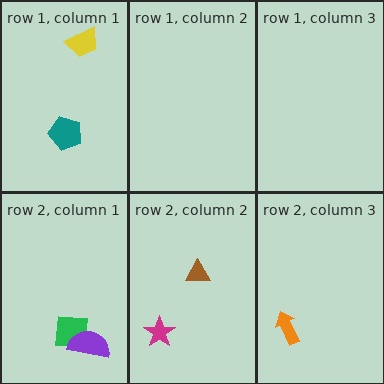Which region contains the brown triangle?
The row 2, column 2 region.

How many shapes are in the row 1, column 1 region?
2.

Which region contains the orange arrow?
The row 2, column 3 region.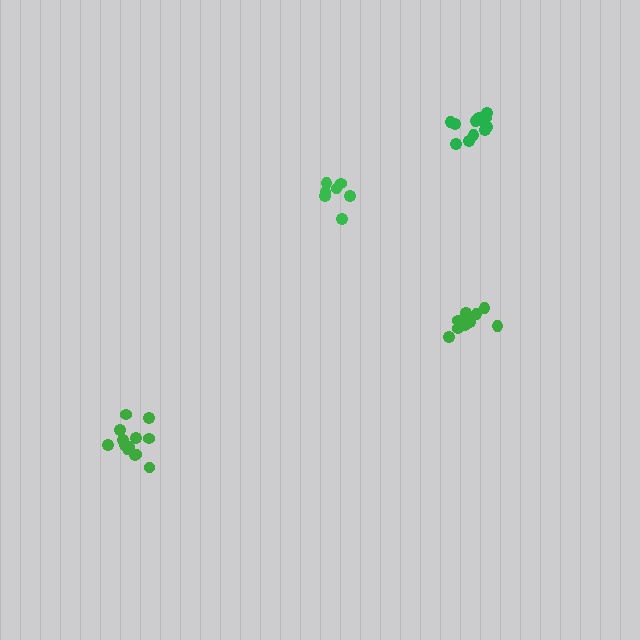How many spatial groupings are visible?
There are 4 spatial groupings.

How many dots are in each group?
Group 1: 13 dots, Group 2: 10 dots, Group 3: 12 dots, Group 4: 7 dots (42 total).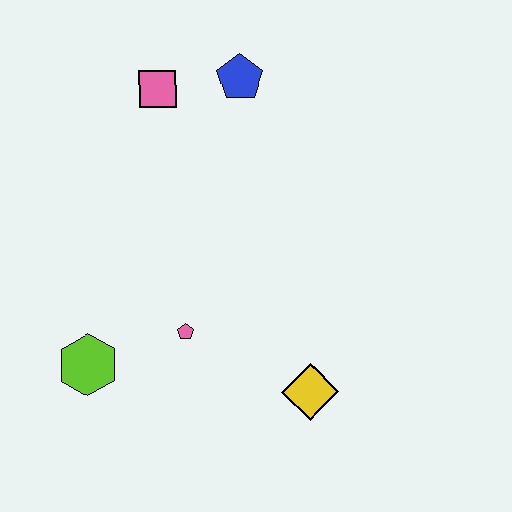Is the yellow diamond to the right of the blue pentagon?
Yes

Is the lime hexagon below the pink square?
Yes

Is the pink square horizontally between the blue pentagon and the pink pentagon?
No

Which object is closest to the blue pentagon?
The pink square is closest to the blue pentagon.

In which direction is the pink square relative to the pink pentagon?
The pink square is above the pink pentagon.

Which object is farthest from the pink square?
The yellow diamond is farthest from the pink square.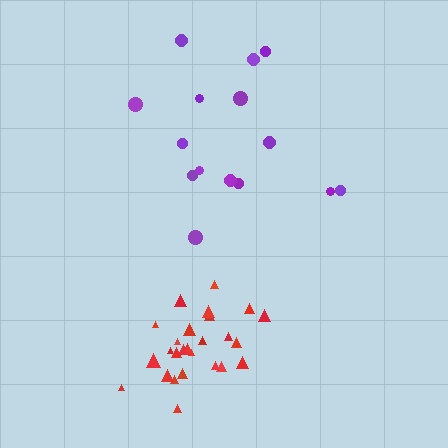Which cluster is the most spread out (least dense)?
Purple.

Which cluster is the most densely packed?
Red.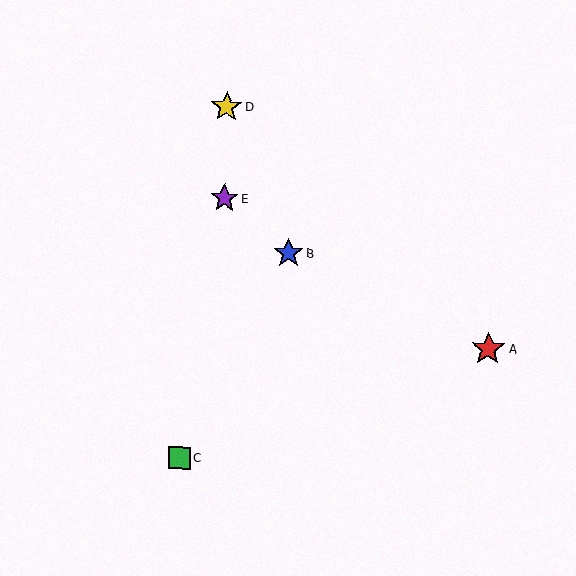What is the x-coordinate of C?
Object C is at x≈179.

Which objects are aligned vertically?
Objects D, E are aligned vertically.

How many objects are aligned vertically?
2 objects (D, E) are aligned vertically.